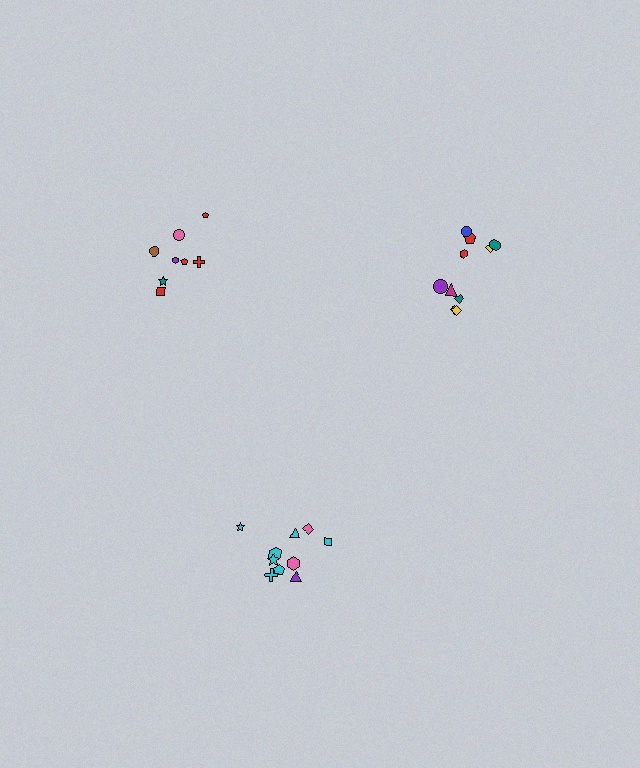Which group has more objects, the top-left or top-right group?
The top-right group.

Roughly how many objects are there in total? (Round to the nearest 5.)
Roughly 30 objects in total.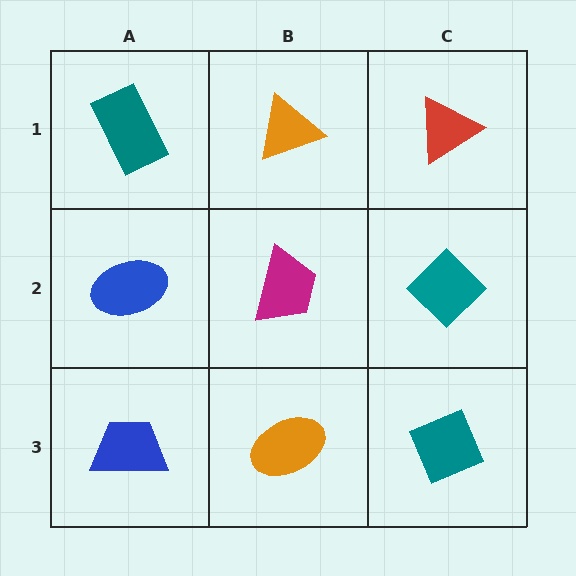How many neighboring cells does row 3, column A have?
2.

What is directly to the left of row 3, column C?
An orange ellipse.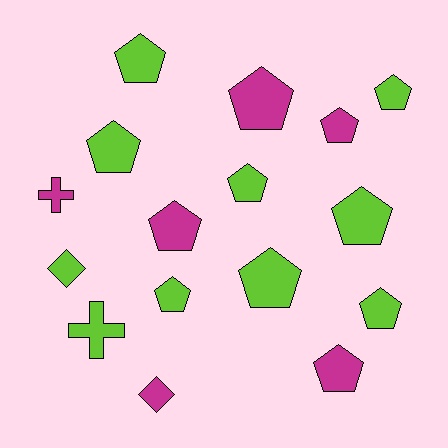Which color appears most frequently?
Lime, with 10 objects.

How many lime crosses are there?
There is 1 lime cross.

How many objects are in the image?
There are 16 objects.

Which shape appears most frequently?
Pentagon, with 12 objects.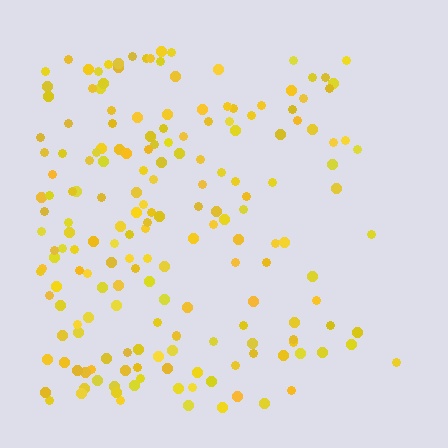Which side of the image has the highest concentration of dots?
The left.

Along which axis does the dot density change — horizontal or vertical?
Horizontal.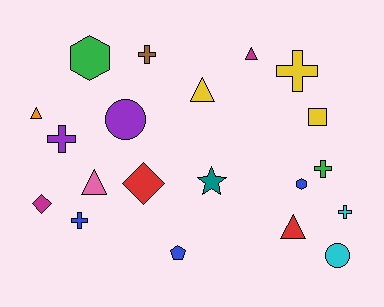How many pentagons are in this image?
There is 1 pentagon.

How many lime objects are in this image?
There are no lime objects.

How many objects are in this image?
There are 20 objects.